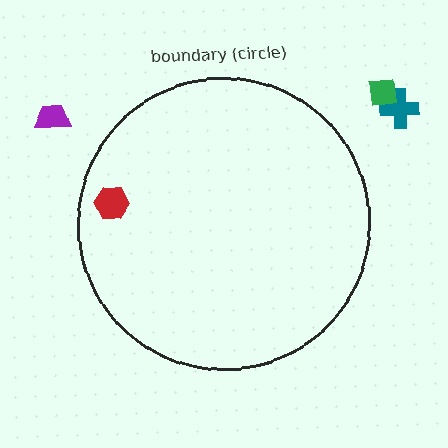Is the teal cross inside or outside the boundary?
Outside.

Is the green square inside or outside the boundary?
Outside.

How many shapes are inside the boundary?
1 inside, 3 outside.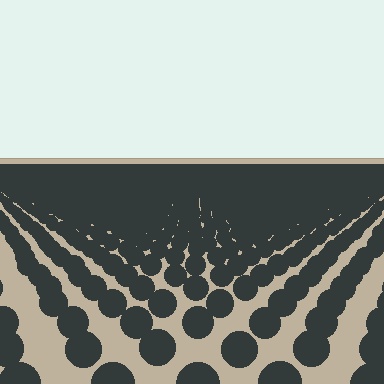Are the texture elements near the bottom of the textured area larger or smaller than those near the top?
Larger. Near the bottom, elements are closer to the viewer and appear at a bigger on-screen size.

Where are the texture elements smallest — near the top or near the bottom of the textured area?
Near the top.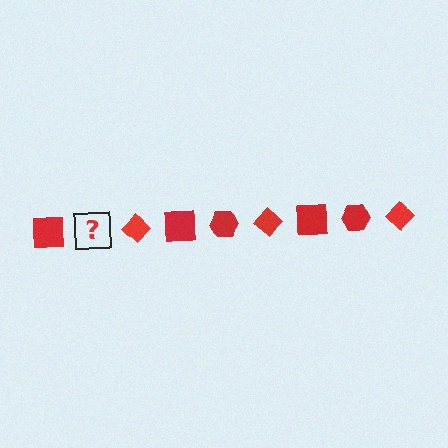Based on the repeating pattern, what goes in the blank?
The blank should be a red hexagon.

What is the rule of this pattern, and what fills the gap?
The rule is that the pattern cycles through square, hexagon, diamond shapes in red. The gap should be filled with a red hexagon.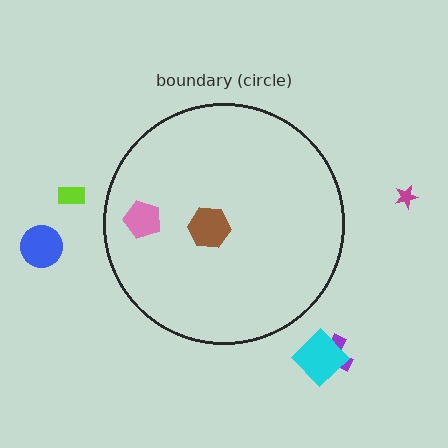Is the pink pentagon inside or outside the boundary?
Inside.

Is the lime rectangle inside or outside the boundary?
Outside.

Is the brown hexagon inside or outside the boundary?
Inside.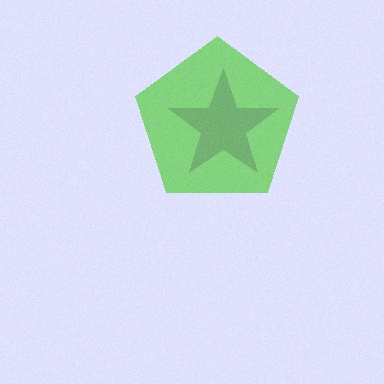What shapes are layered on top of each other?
The layered shapes are: a purple star, a lime pentagon.